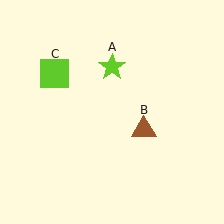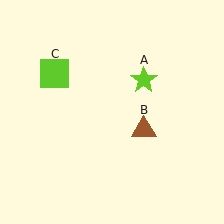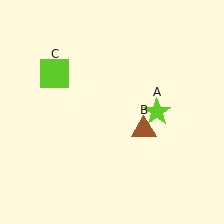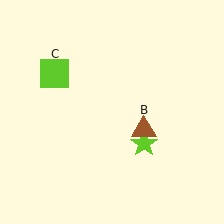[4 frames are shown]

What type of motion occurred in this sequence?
The lime star (object A) rotated clockwise around the center of the scene.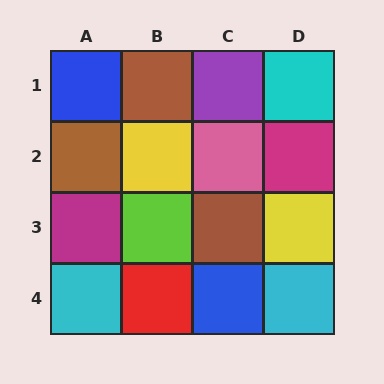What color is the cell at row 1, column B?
Brown.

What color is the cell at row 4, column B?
Red.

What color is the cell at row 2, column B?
Yellow.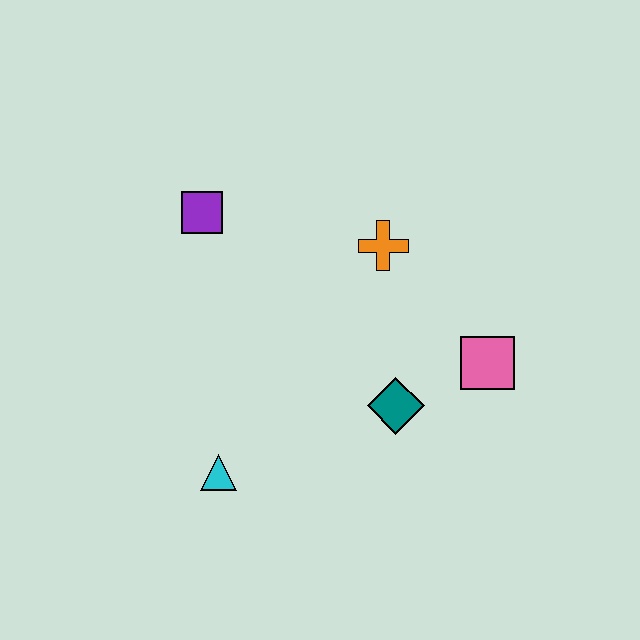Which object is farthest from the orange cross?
The cyan triangle is farthest from the orange cross.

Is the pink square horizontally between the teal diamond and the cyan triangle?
No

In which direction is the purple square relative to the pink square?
The purple square is to the left of the pink square.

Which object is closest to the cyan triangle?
The teal diamond is closest to the cyan triangle.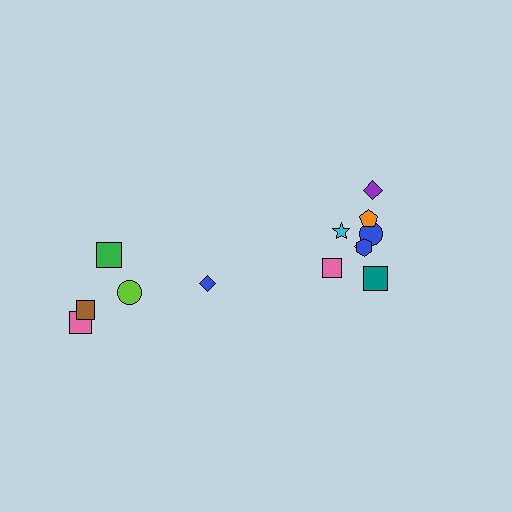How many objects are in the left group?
There are 5 objects.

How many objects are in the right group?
There are 8 objects.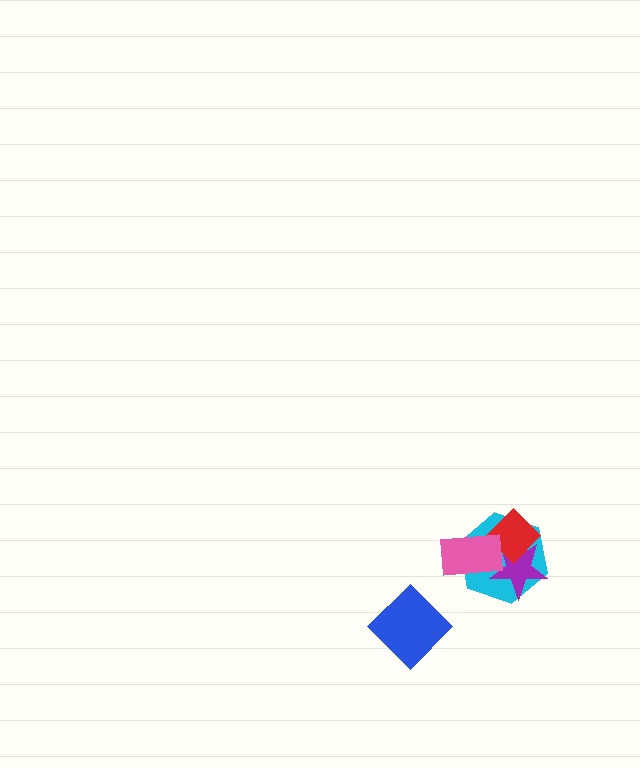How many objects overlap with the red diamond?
3 objects overlap with the red diamond.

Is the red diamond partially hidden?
Yes, it is partially covered by another shape.